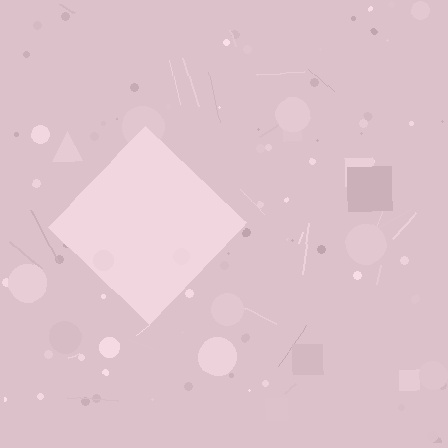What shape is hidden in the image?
A diamond is hidden in the image.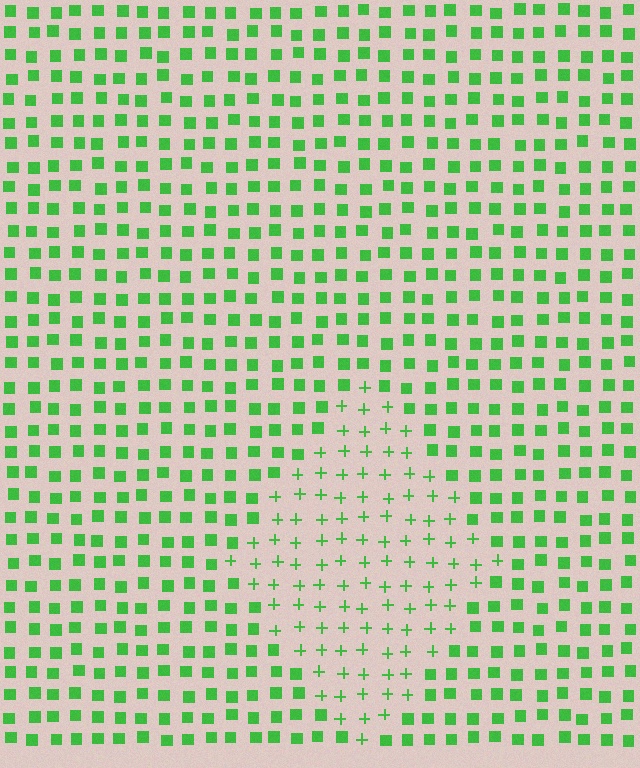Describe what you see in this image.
The image is filled with small green elements arranged in a uniform grid. A diamond-shaped region contains plus signs, while the surrounding area contains squares. The boundary is defined purely by the change in element shape.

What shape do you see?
I see a diamond.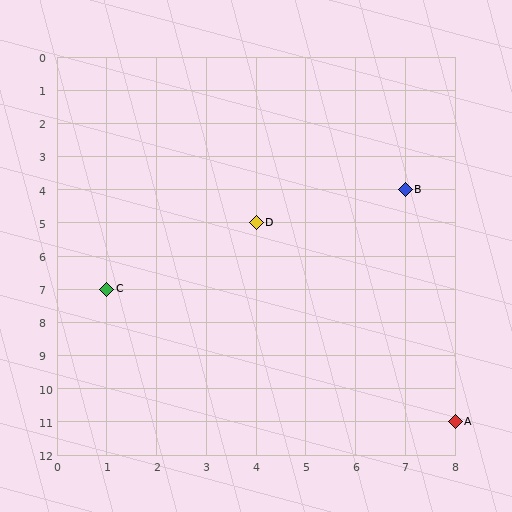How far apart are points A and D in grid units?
Points A and D are 4 columns and 6 rows apart (about 7.2 grid units diagonally).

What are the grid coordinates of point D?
Point D is at grid coordinates (4, 5).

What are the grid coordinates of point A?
Point A is at grid coordinates (8, 11).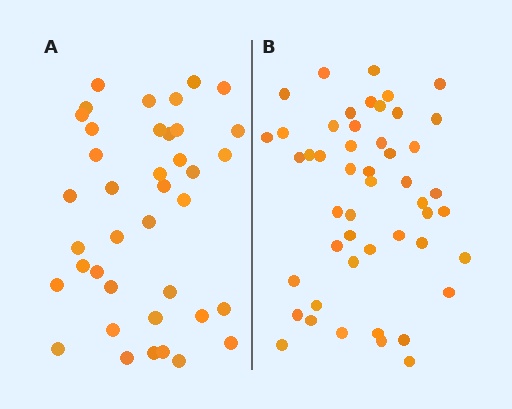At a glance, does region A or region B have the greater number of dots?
Region B (the right region) has more dots.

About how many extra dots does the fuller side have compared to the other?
Region B has roughly 10 or so more dots than region A.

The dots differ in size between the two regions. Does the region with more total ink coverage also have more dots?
No. Region A has more total ink coverage because its dots are larger, but region B actually contains more individual dots. Total area can be misleading — the number of items is what matters here.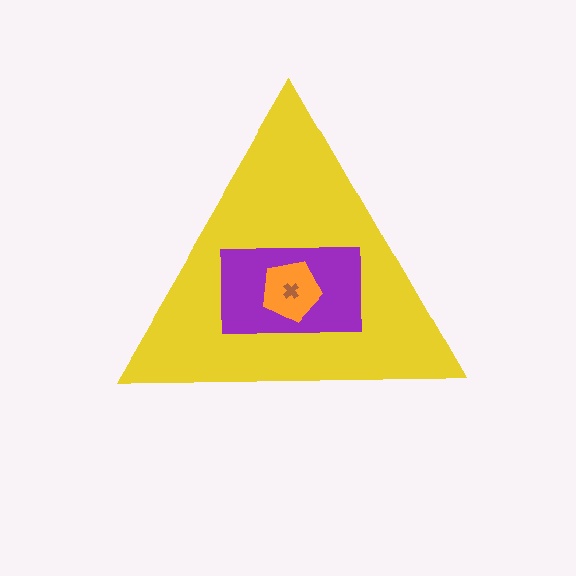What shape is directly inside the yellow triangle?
The purple rectangle.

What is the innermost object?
The brown cross.